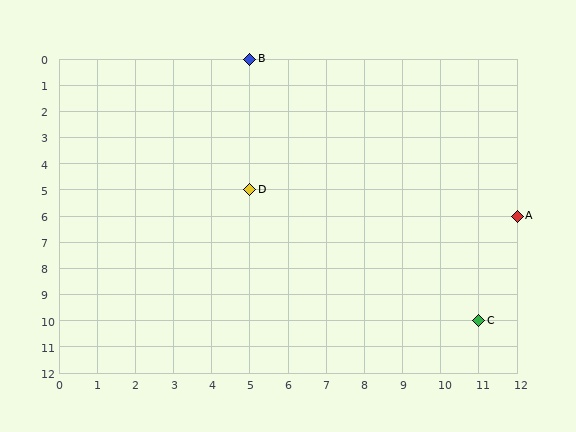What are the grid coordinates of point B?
Point B is at grid coordinates (5, 0).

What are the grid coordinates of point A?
Point A is at grid coordinates (12, 6).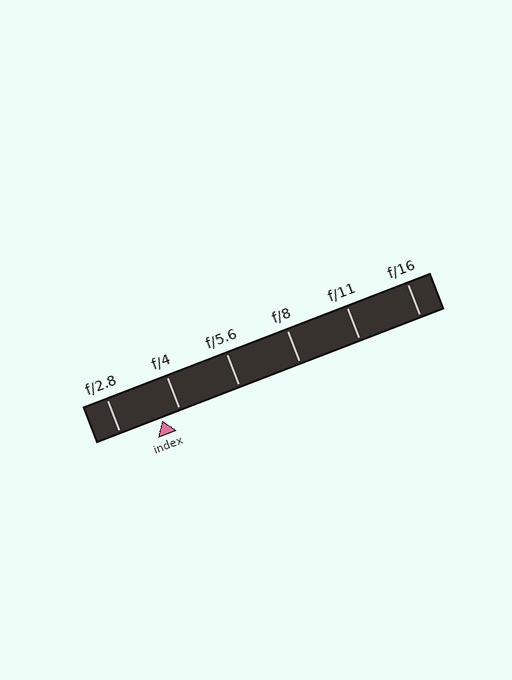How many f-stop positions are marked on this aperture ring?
There are 6 f-stop positions marked.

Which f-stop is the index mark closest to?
The index mark is closest to f/4.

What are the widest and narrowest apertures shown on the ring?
The widest aperture shown is f/2.8 and the narrowest is f/16.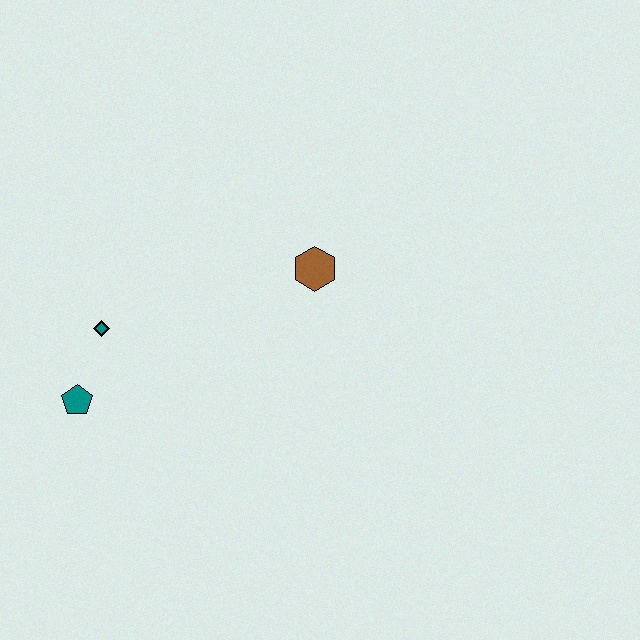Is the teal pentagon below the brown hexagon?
Yes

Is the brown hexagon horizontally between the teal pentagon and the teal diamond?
No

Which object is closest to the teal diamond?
The teal pentagon is closest to the teal diamond.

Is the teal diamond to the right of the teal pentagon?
Yes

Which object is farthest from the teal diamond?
The brown hexagon is farthest from the teal diamond.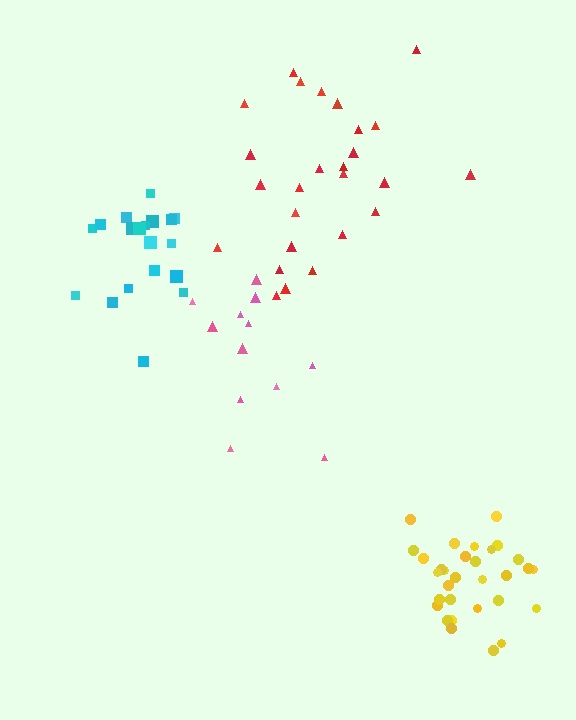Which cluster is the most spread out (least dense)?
Red.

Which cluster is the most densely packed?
Yellow.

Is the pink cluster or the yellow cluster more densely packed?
Yellow.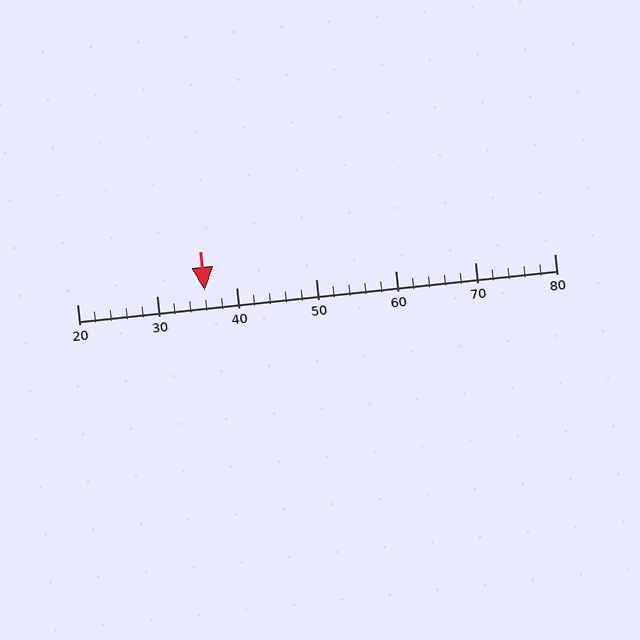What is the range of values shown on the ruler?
The ruler shows values from 20 to 80.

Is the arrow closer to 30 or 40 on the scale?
The arrow is closer to 40.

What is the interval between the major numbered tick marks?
The major tick marks are spaced 10 units apart.